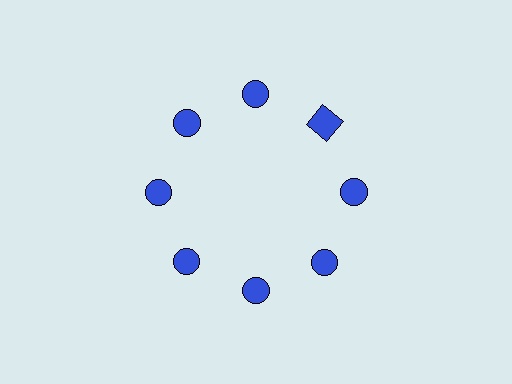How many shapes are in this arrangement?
There are 8 shapes arranged in a ring pattern.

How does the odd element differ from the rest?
It has a different shape: square instead of circle.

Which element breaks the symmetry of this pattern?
The blue square at roughly the 2 o'clock position breaks the symmetry. All other shapes are blue circles.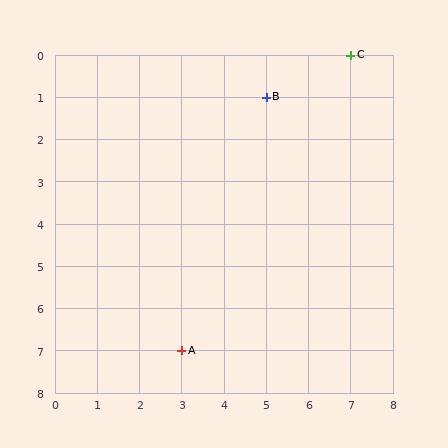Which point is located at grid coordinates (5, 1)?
Point B is at (5, 1).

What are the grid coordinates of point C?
Point C is at grid coordinates (7, 0).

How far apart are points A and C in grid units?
Points A and C are 4 columns and 7 rows apart (about 8.1 grid units diagonally).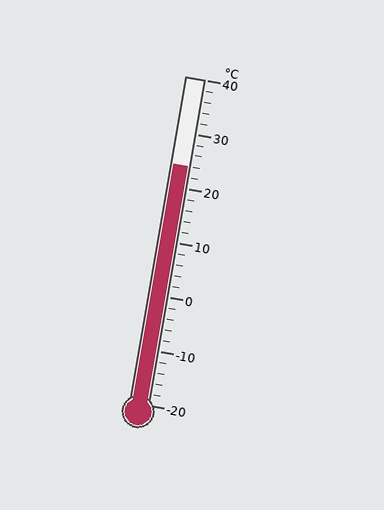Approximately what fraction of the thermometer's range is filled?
The thermometer is filled to approximately 75% of its range.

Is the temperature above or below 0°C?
The temperature is above 0°C.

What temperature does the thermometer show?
The thermometer shows approximately 24°C.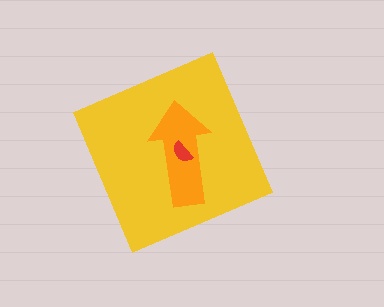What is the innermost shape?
The red semicircle.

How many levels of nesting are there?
3.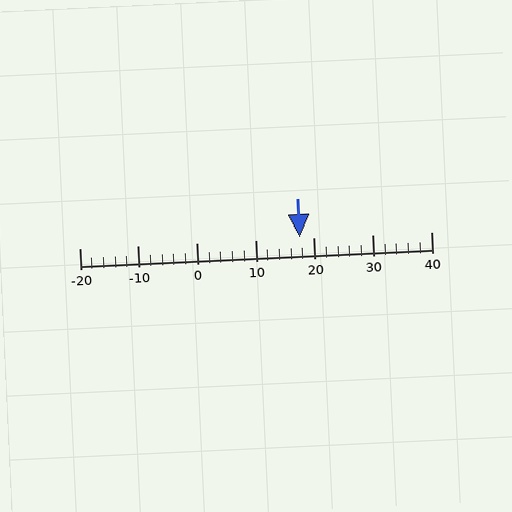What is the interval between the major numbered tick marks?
The major tick marks are spaced 10 units apart.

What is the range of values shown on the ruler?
The ruler shows values from -20 to 40.